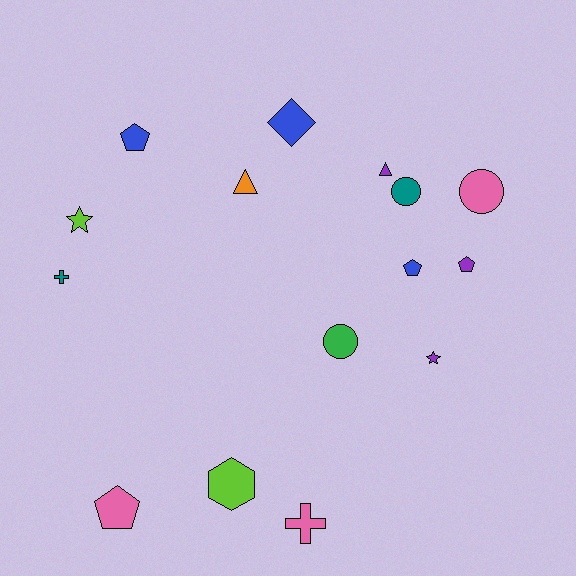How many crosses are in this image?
There are 2 crosses.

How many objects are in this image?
There are 15 objects.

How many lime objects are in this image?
There are 2 lime objects.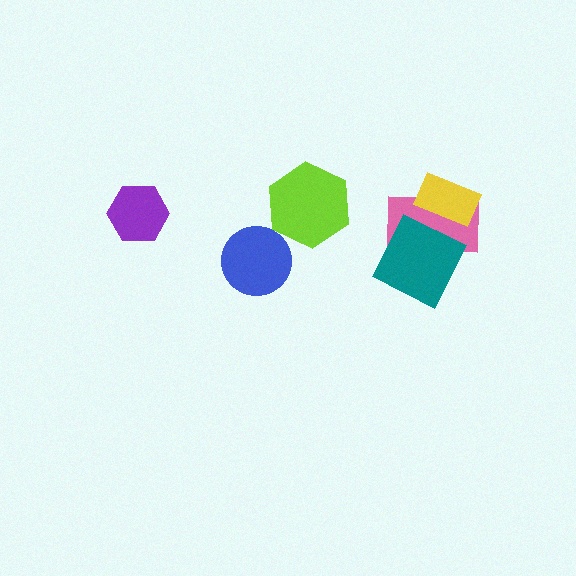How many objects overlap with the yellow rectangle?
1 object overlaps with the yellow rectangle.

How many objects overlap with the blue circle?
0 objects overlap with the blue circle.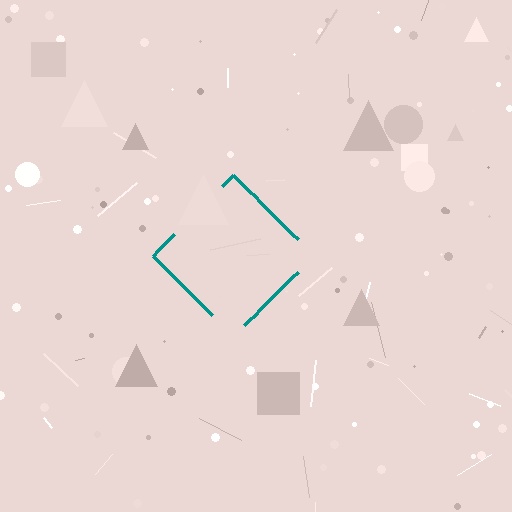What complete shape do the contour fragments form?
The contour fragments form a diamond.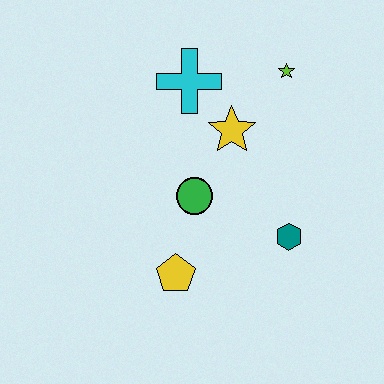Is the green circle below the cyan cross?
Yes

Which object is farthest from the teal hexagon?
The cyan cross is farthest from the teal hexagon.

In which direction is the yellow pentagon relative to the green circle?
The yellow pentagon is below the green circle.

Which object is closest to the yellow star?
The cyan cross is closest to the yellow star.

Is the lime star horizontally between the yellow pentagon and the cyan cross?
No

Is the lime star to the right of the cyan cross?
Yes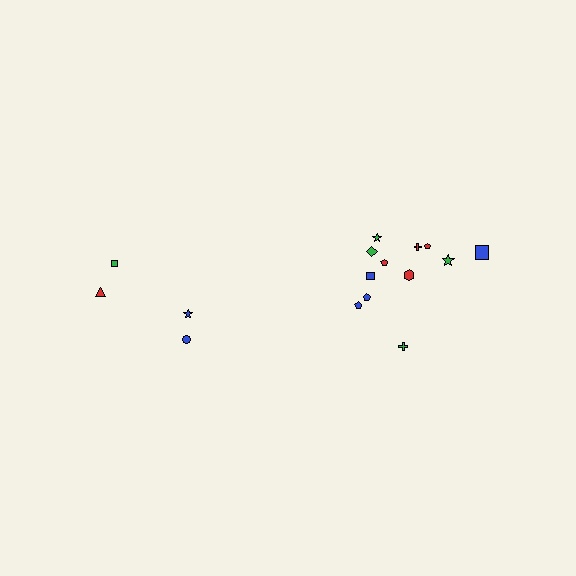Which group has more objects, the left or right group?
The right group.